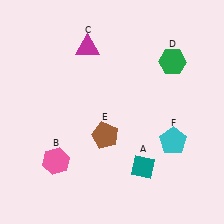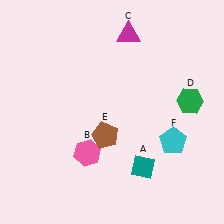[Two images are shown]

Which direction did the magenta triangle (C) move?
The magenta triangle (C) moved right.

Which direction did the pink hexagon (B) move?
The pink hexagon (B) moved right.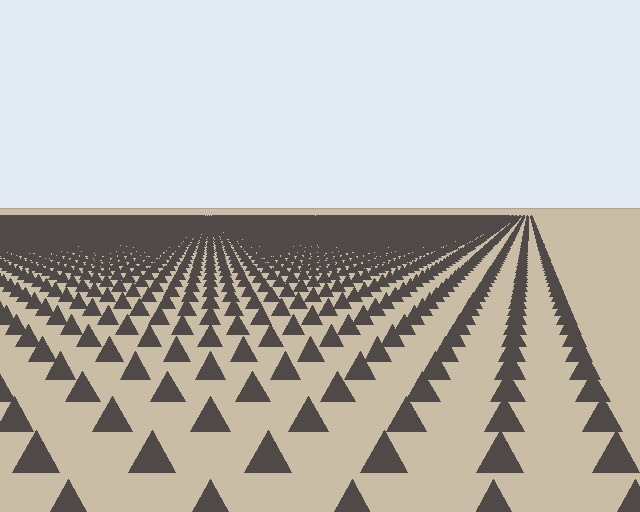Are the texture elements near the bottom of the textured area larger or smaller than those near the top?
Larger. Near the bottom, elements are closer to the viewer and appear at a bigger on-screen size.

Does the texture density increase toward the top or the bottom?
Density increases toward the top.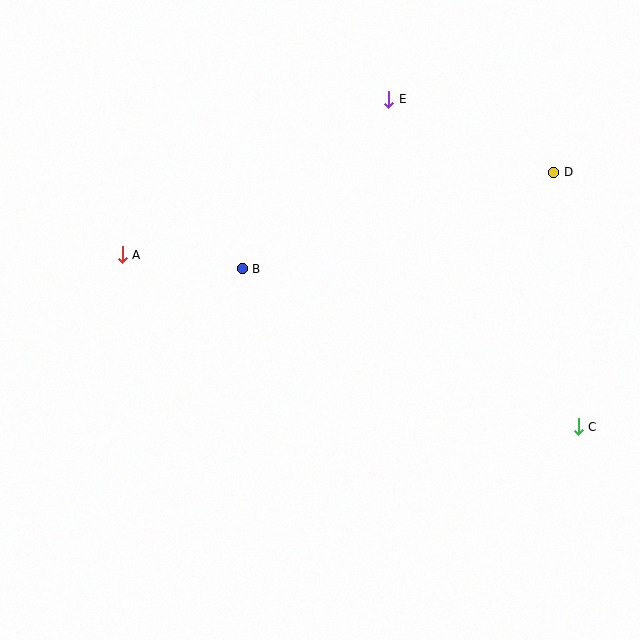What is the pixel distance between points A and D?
The distance between A and D is 439 pixels.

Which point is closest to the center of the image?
Point B at (242, 269) is closest to the center.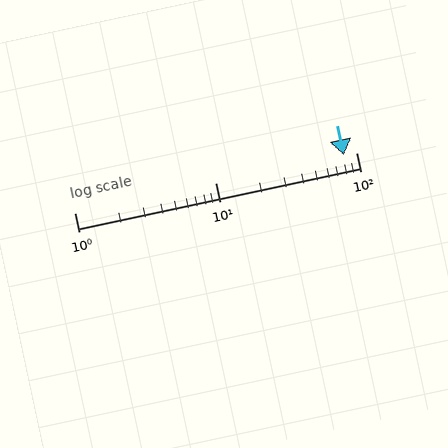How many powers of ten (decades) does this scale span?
The scale spans 2 decades, from 1 to 100.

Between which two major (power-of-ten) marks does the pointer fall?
The pointer is between 10 and 100.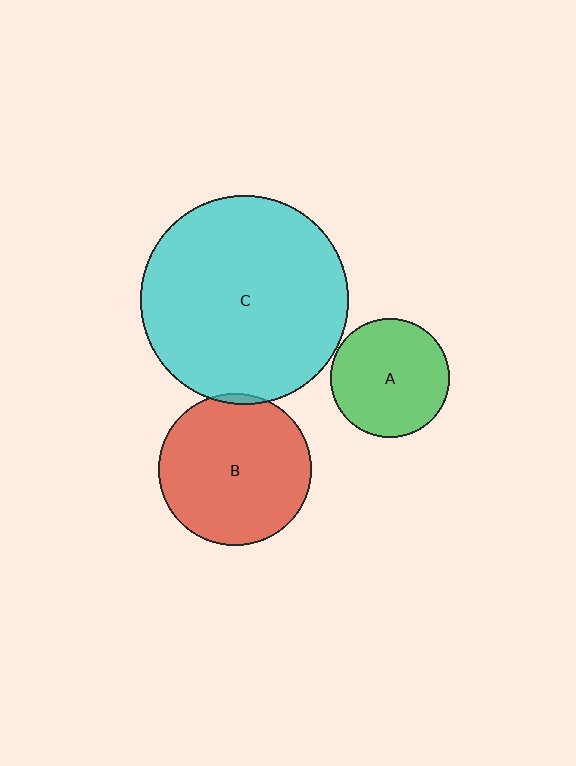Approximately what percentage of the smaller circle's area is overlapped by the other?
Approximately 5%.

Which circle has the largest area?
Circle C (cyan).